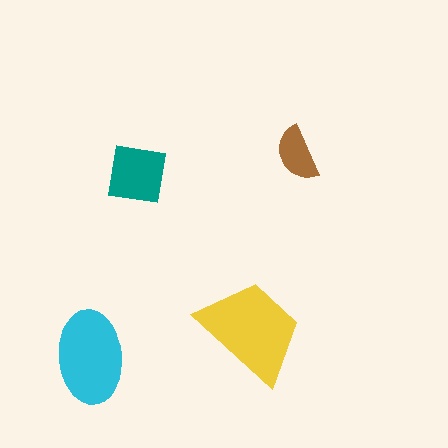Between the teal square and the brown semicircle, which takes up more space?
The teal square.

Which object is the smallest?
The brown semicircle.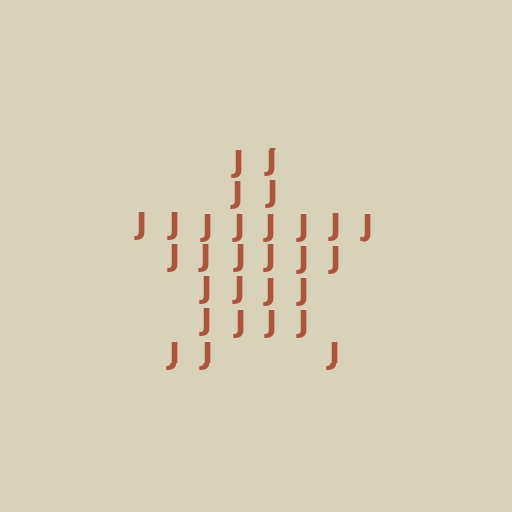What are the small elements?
The small elements are letter J's.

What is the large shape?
The large shape is a star.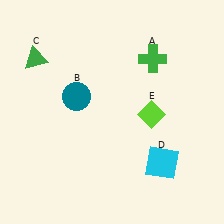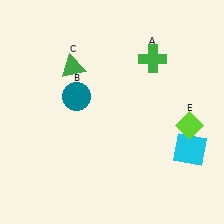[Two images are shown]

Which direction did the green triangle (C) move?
The green triangle (C) moved right.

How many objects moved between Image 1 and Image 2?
3 objects moved between the two images.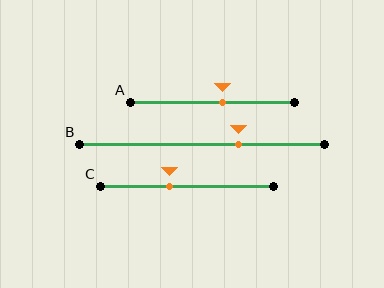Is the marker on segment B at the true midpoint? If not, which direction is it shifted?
No, the marker on segment B is shifted to the right by about 15% of the segment length.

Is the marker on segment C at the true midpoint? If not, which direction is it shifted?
No, the marker on segment C is shifted to the left by about 10% of the segment length.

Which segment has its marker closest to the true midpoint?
Segment A has its marker closest to the true midpoint.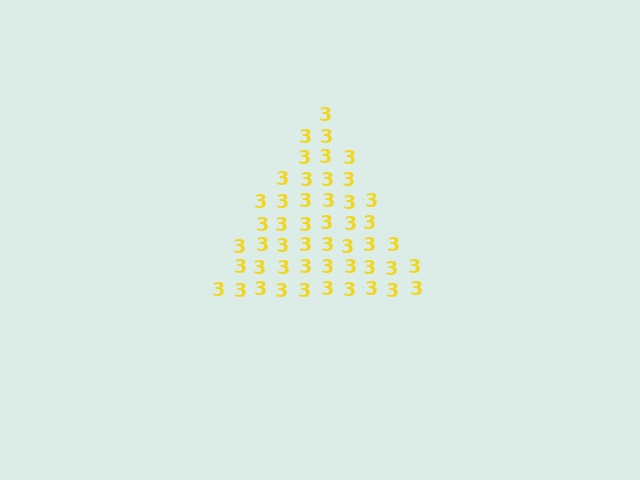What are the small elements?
The small elements are digit 3's.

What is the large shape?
The large shape is a triangle.